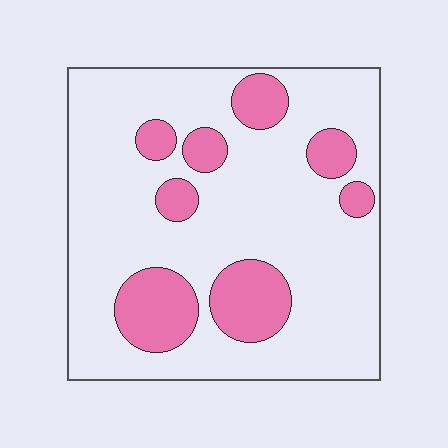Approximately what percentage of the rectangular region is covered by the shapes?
Approximately 20%.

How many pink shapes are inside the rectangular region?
8.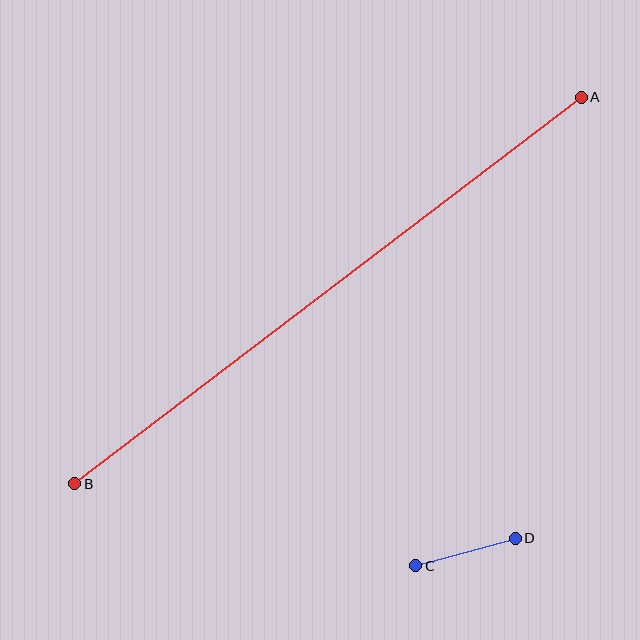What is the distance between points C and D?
The distance is approximately 103 pixels.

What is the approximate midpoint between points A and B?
The midpoint is at approximately (328, 290) pixels.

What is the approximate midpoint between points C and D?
The midpoint is at approximately (466, 552) pixels.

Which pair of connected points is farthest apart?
Points A and B are farthest apart.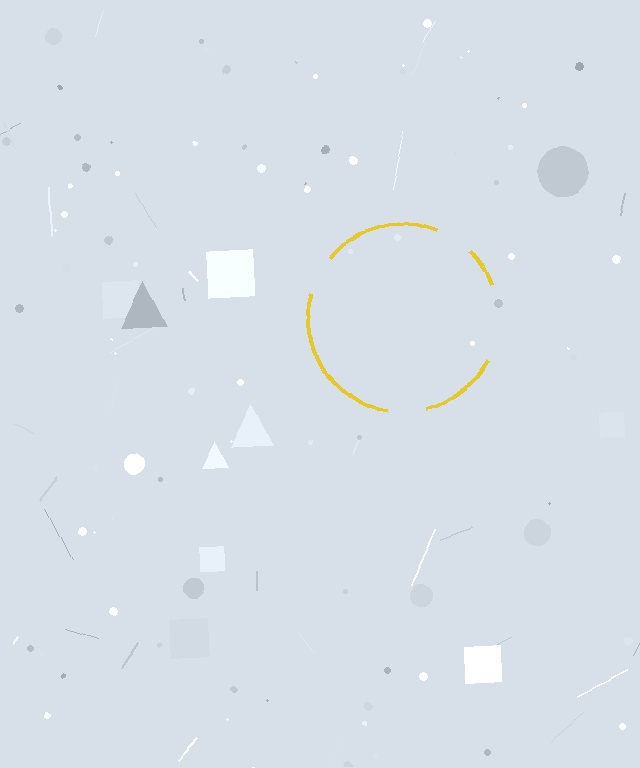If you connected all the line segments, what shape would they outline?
They would outline a circle.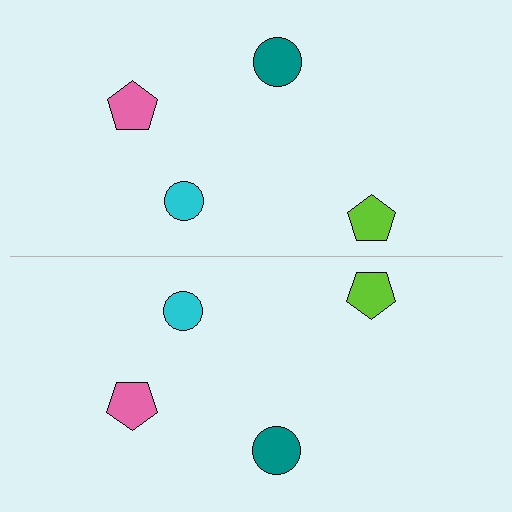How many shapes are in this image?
There are 8 shapes in this image.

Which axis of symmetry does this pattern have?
The pattern has a horizontal axis of symmetry running through the center of the image.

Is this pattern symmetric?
Yes, this pattern has bilateral (reflection) symmetry.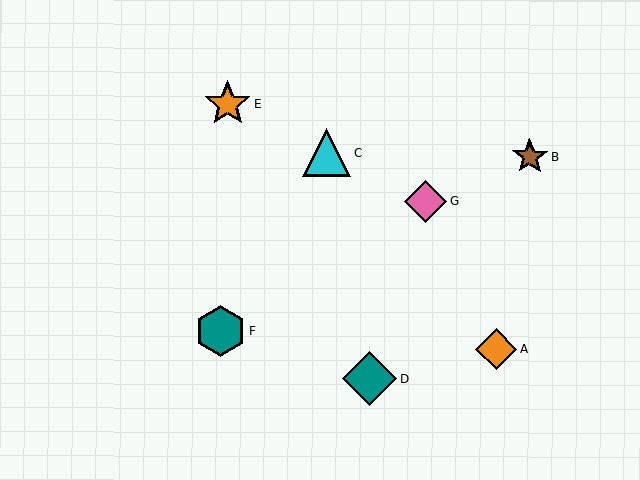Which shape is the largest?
The teal diamond (labeled D) is the largest.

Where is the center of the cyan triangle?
The center of the cyan triangle is at (327, 153).